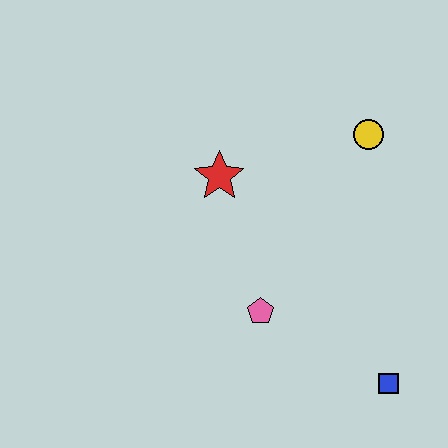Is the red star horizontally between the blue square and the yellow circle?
No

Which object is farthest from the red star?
The blue square is farthest from the red star.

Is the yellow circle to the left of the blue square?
Yes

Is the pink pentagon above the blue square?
Yes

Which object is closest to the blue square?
The pink pentagon is closest to the blue square.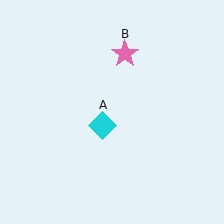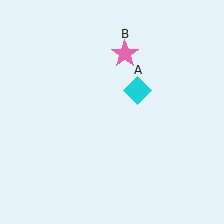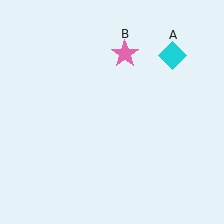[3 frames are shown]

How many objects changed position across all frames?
1 object changed position: cyan diamond (object A).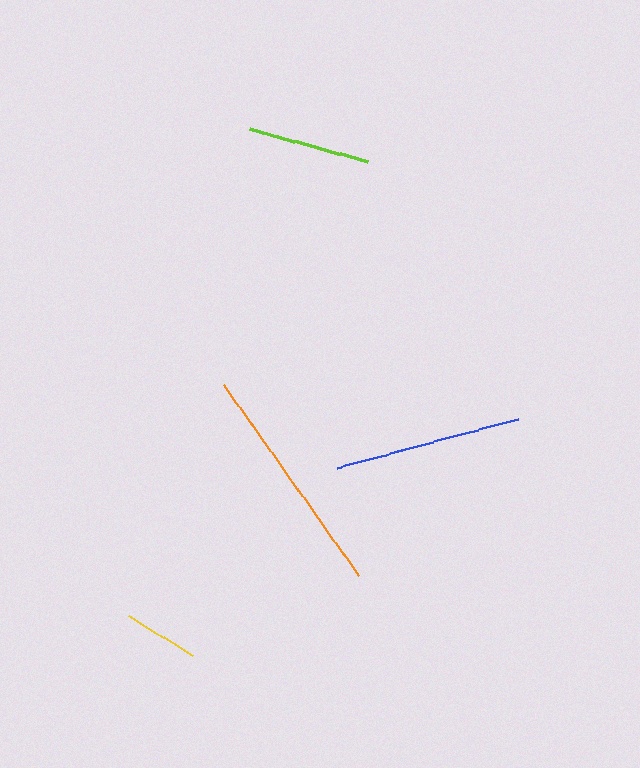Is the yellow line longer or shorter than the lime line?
The lime line is longer than the yellow line.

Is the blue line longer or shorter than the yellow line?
The blue line is longer than the yellow line.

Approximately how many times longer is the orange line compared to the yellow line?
The orange line is approximately 3.1 times the length of the yellow line.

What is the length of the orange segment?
The orange segment is approximately 234 pixels long.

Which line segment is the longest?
The orange line is the longest at approximately 234 pixels.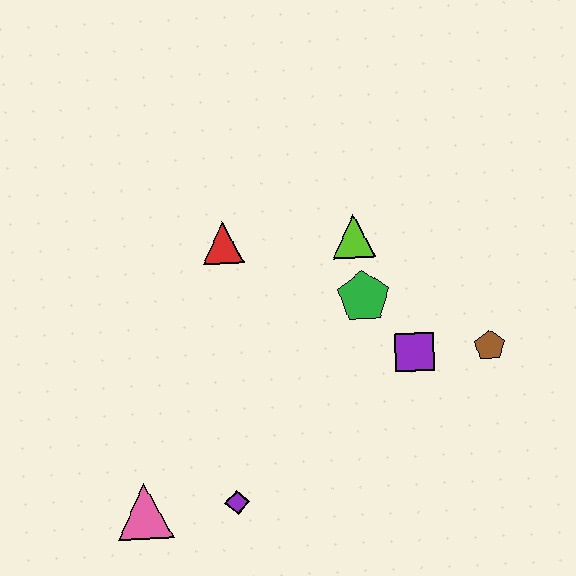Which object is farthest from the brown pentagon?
The pink triangle is farthest from the brown pentagon.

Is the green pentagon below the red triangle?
Yes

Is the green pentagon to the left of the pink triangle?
No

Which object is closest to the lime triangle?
The green pentagon is closest to the lime triangle.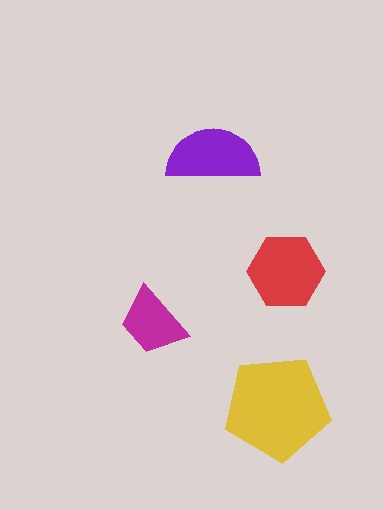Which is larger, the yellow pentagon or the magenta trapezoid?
The yellow pentagon.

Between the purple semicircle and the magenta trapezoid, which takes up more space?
The purple semicircle.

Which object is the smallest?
The magenta trapezoid.